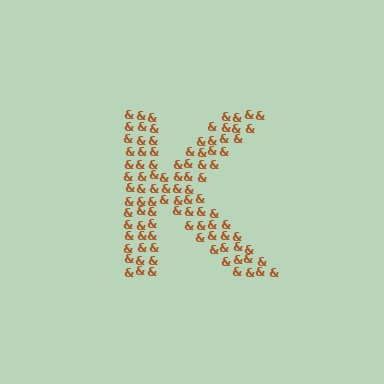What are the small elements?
The small elements are ampersands.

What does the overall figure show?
The overall figure shows the letter K.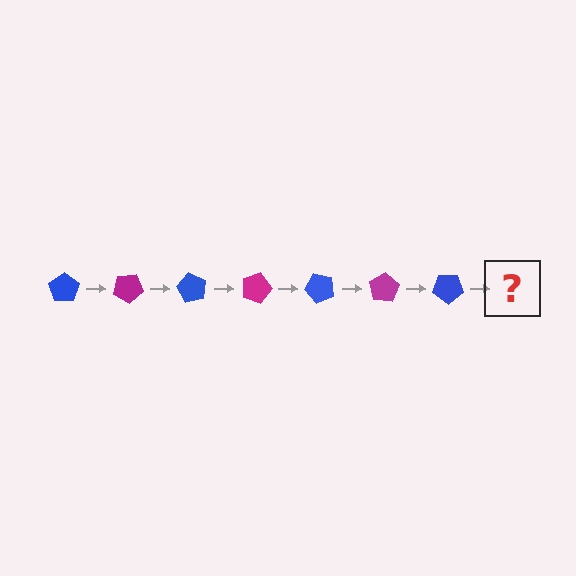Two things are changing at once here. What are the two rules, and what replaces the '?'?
The two rules are that it rotates 30 degrees each step and the color cycles through blue and magenta. The '?' should be a magenta pentagon, rotated 210 degrees from the start.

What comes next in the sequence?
The next element should be a magenta pentagon, rotated 210 degrees from the start.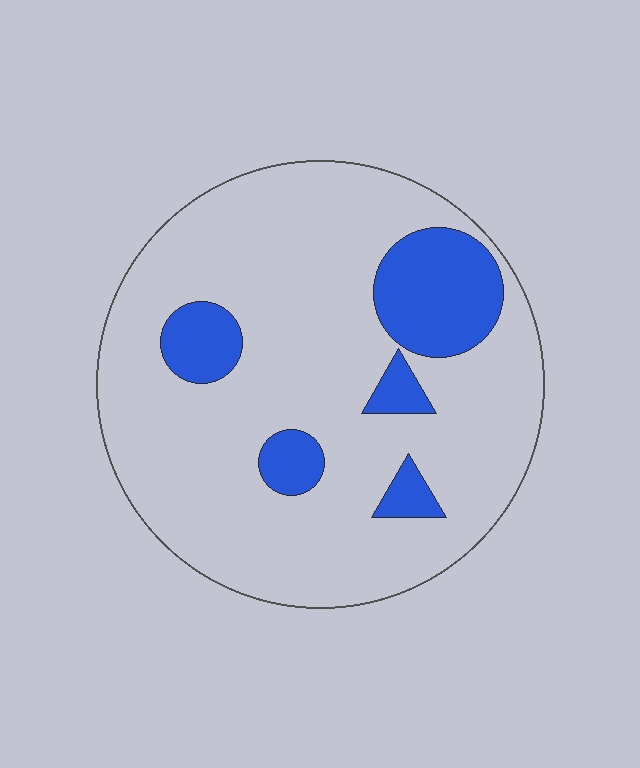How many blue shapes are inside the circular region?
5.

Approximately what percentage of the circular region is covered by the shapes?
Approximately 15%.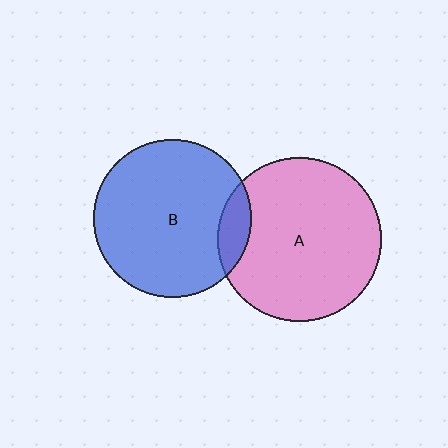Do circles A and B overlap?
Yes.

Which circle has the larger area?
Circle A (pink).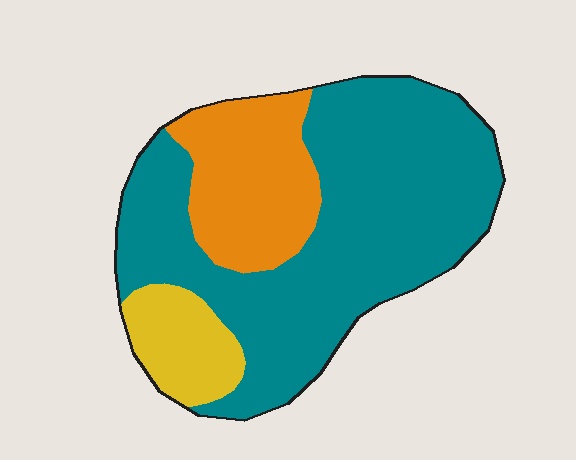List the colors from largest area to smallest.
From largest to smallest: teal, orange, yellow.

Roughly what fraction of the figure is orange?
Orange takes up between a sixth and a third of the figure.